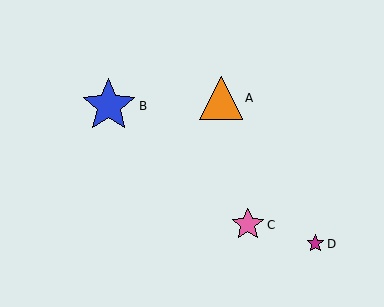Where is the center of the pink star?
The center of the pink star is at (248, 225).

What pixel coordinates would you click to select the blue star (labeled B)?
Click at (109, 106) to select the blue star B.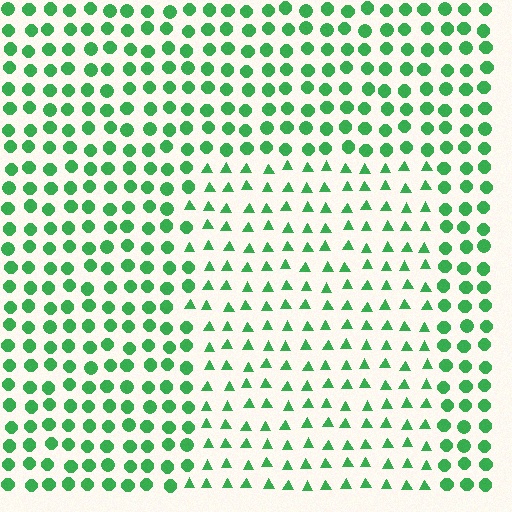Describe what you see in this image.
The image is filled with small green elements arranged in a uniform grid. A rectangle-shaped region contains triangles, while the surrounding area contains circles. The boundary is defined purely by the change in element shape.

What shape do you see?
I see a rectangle.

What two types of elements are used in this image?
The image uses triangles inside the rectangle region and circles outside it.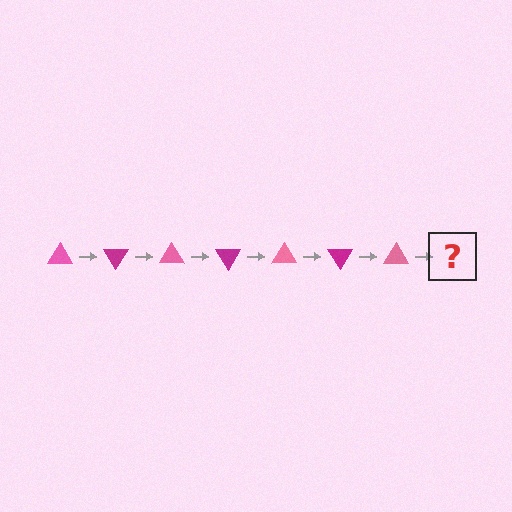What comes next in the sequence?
The next element should be a magenta triangle, rotated 420 degrees from the start.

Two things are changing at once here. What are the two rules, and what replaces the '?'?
The two rules are that it rotates 60 degrees each step and the color cycles through pink and magenta. The '?' should be a magenta triangle, rotated 420 degrees from the start.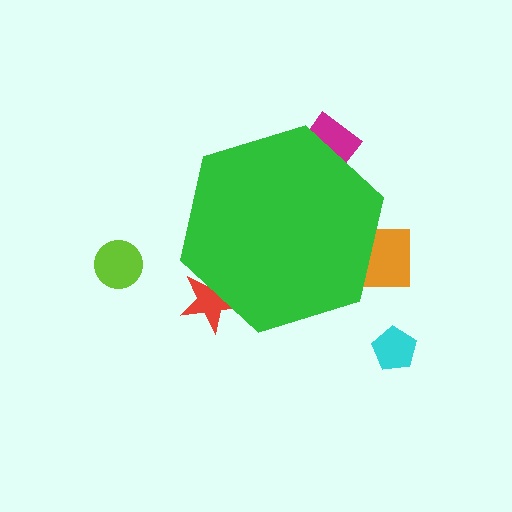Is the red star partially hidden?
Yes, the red star is partially hidden behind the green hexagon.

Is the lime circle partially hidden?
No, the lime circle is fully visible.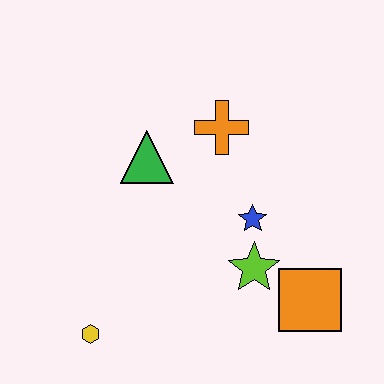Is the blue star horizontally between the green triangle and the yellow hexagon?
No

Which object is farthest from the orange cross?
The yellow hexagon is farthest from the orange cross.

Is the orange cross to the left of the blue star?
Yes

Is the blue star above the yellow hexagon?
Yes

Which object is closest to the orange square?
The lime star is closest to the orange square.